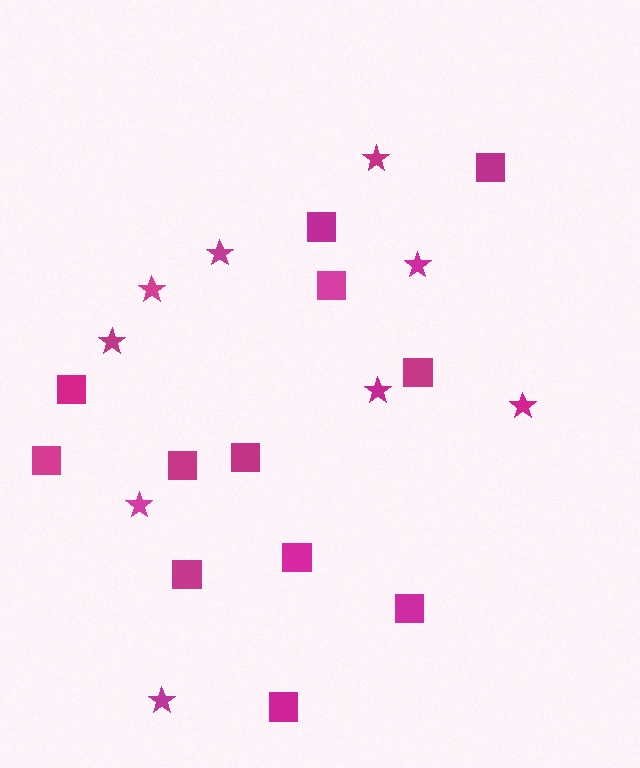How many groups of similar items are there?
There are 2 groups: one group of stars (9) and one group of squares (12).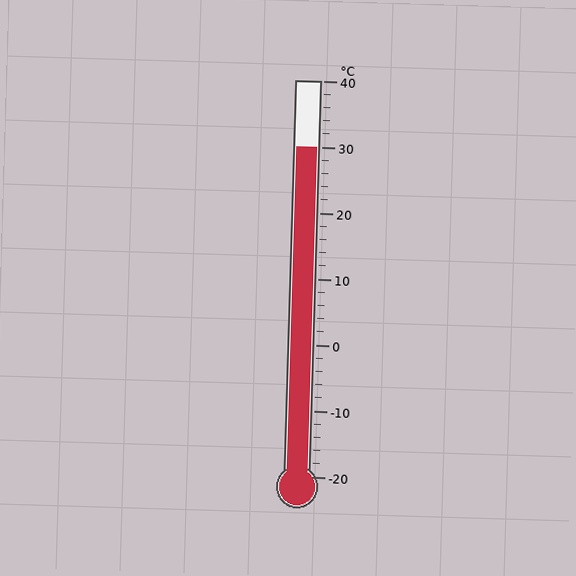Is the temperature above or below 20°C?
The temperature is above 20°C.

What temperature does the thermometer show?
The thermometer shows approximately 30°C.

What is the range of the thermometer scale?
The thermometer scale ranges from -20°C to 40°C.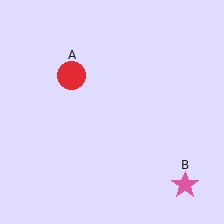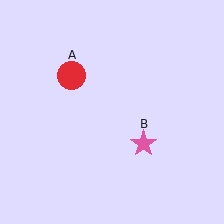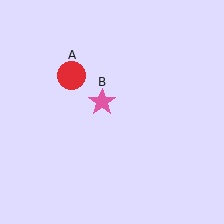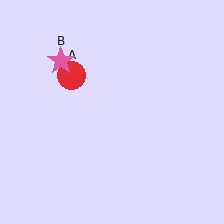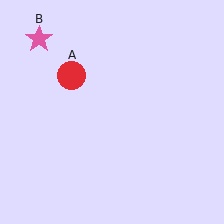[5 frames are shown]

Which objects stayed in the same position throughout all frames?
Red circle (object A) remained stationary.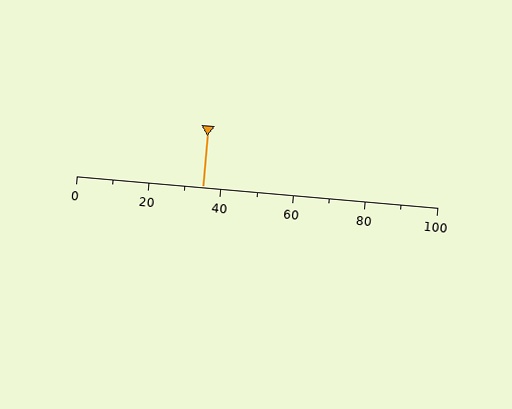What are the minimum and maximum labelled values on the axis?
The axis runs from 0 to 100.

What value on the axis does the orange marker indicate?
The marker indicates approximately 35.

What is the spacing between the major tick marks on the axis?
The major ticks are spaced 20 apart.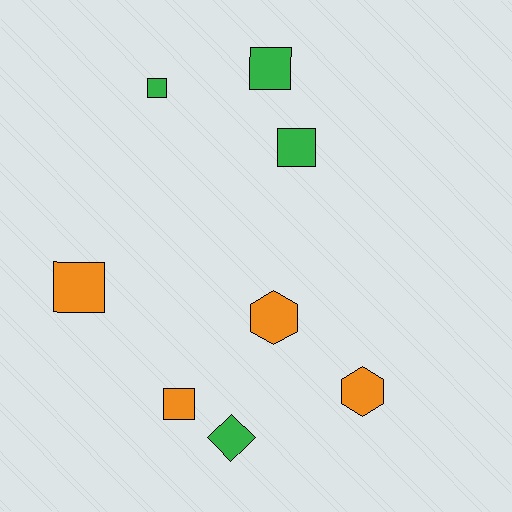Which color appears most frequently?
Green, with 4 objects.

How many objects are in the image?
There are 8 objects.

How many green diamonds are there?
There is 1 green diamond.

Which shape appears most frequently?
Square, with 5 objects.